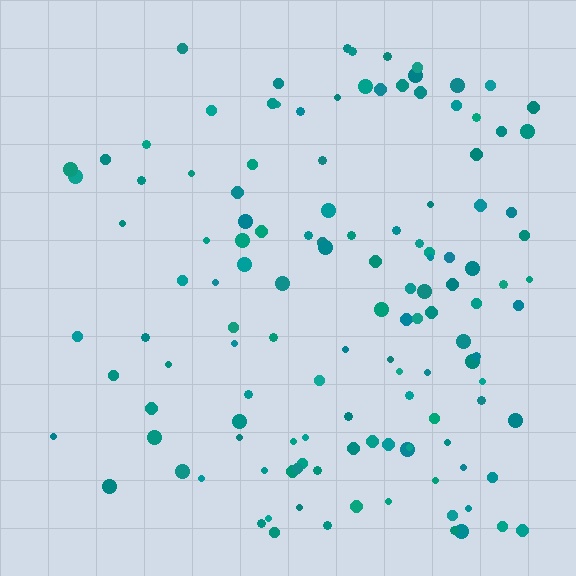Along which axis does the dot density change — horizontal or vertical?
Horizontal.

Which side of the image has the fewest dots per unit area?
The left.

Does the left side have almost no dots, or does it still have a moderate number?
Still a moderate number, just noticeably fewer than the right.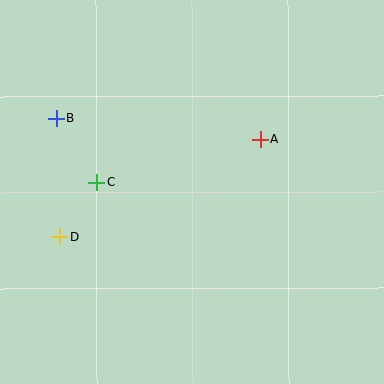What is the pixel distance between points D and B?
The distance between D and B is 118 pixels.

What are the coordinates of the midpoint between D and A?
The midpoint between D and A is at (160, 188).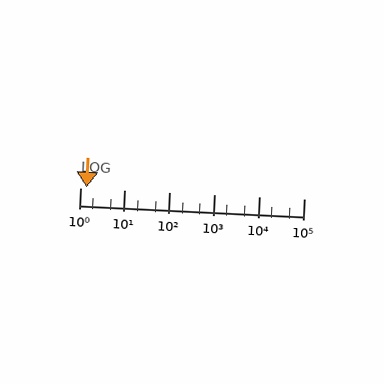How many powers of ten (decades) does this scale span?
The scale spans 5 decades, from 1 to 100000.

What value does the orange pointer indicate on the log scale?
The pointer indicates approximately 1.4.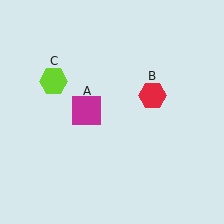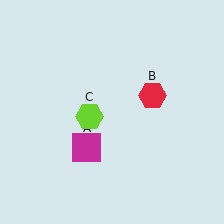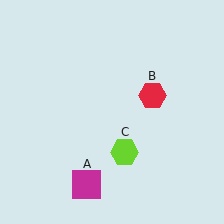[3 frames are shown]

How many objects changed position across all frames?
2 objects changed position: magenta square (object A), lime hexagon (object C).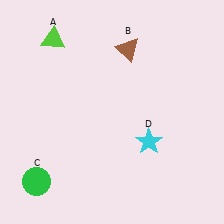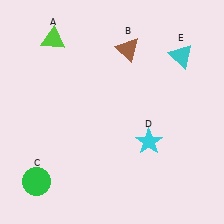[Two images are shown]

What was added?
A cyan triangle (E) was added in Image 2.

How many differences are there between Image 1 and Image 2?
There is 1 difference between the two images.